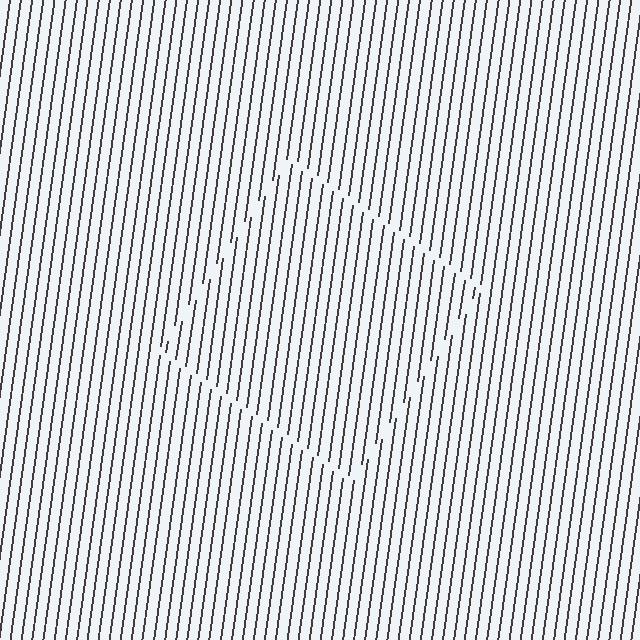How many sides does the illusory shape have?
4 sides — the line-ends trace a square.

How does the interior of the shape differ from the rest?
The interior of the shape contains the same grating, shifted by half a period — the contour is defined by the phase discontinuity where line-ends from the inner and outer gratings abut.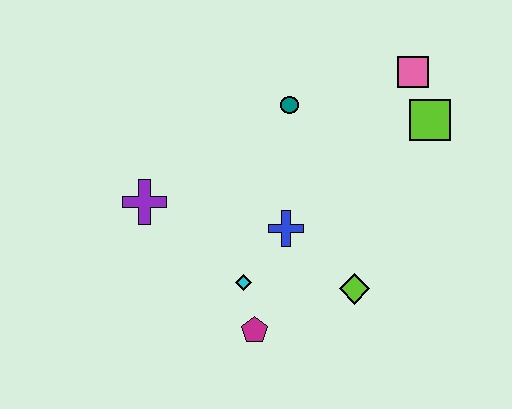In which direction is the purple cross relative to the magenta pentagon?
The purple cross is above the magenta pentagon.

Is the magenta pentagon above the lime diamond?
No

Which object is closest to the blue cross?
The cyan diamond is closest to the blue cross.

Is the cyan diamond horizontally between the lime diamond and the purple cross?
Yes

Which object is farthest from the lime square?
The purple cross is farthest from the lime square.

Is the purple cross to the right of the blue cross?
No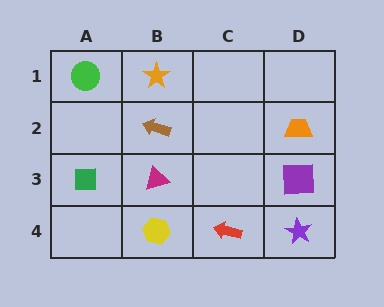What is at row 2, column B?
A brown arrow.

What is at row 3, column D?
A purple square.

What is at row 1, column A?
A green circle.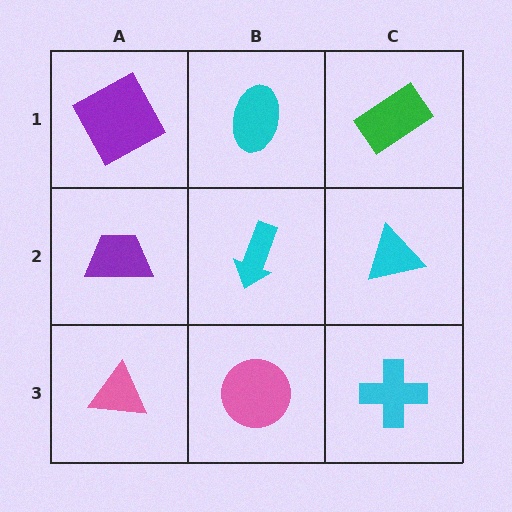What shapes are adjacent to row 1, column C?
A cyan triangle (row 2, column C), a cyan ellipse (row 1, column B).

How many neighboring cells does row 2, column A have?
3.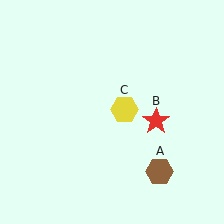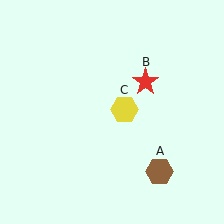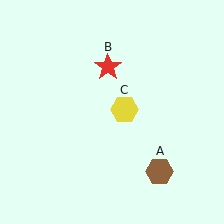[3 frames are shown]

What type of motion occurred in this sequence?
The red star (object B) rotated counterclockwise around the center of the scene.